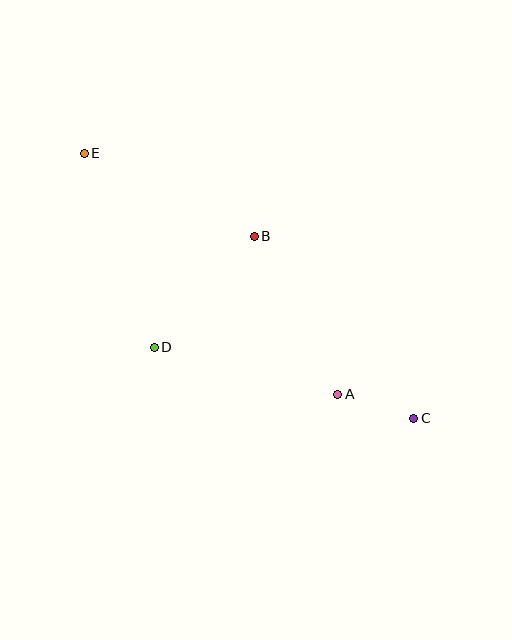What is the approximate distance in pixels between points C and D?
The distance between C and D is approximately 269 pixels.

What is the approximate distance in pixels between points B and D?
The distance between B and D is approximately 149 pixels.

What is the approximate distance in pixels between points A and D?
The distance between A and D is approximately 190 pixels.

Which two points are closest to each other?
Points A and C are closest to each other.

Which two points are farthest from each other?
Points C and E are farthest from each other.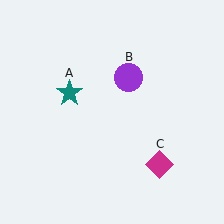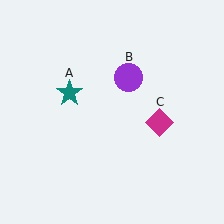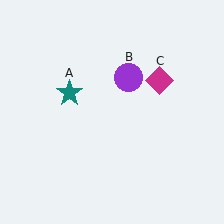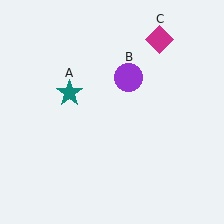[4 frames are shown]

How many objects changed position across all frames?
1 object changed position: magenta diamond (object C).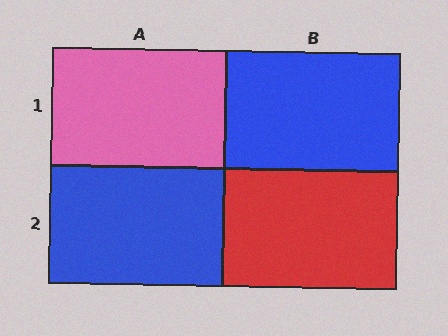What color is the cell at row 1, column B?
Blue.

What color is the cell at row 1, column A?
Pink.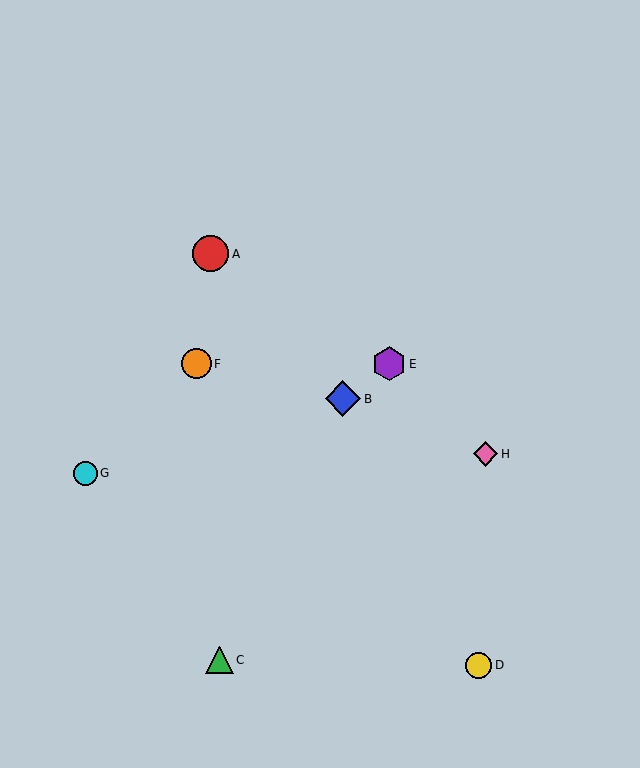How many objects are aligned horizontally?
2 objects (E, F) are aligned horizontally.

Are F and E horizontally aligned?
Yes, both are at y≈364.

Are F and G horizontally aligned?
No, F is at y≈364 and G is at y≈473.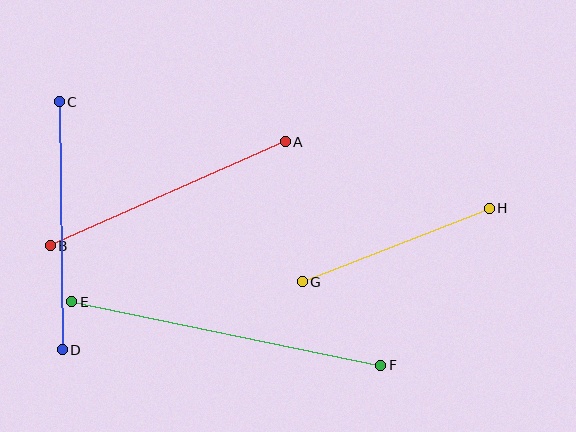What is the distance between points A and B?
The distance is approximately 257 pixels.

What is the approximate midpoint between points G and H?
The midpoint is at approximately (396, 245) pixels.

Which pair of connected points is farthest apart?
Points E and F are farthest apart.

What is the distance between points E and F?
The distance is approximately 315 pixels.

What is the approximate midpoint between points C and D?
The midpoint is at approximately (61, 226) pixels.